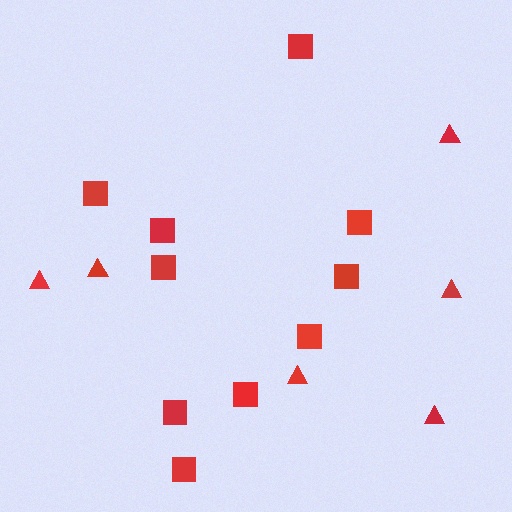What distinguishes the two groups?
There are 2 groups: one group of squares (10) and one group of triangles (6).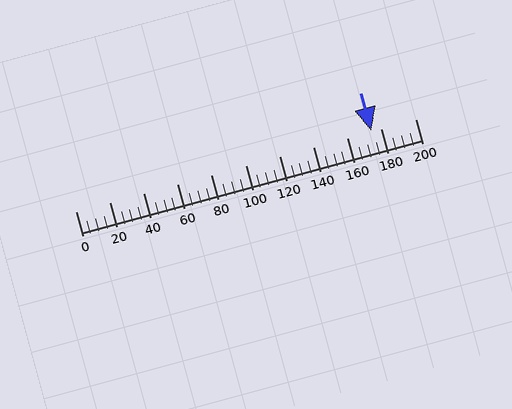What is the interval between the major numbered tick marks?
The major tick marks are spaced 20 units apart.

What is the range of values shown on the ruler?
The ruler shows values from 0 to 200.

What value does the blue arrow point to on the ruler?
The blue arrow points to approximately 174.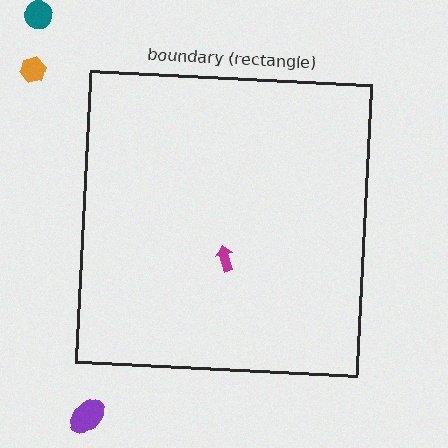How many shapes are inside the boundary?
1 inside, 3 outside.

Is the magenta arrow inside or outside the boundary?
Inside.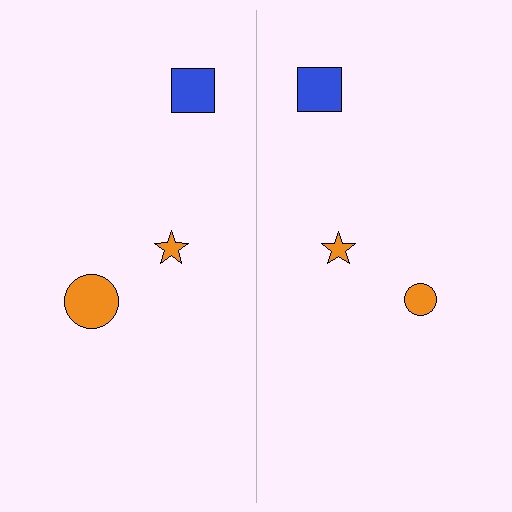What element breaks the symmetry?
The orange circle on the right side has a different size than its mirror counterpart.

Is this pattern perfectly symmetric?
No, the pattern is not perfectly symmetric. The orange circle on the right side has a different size than its mirror counterpart.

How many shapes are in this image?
There are 6 shapes in this image.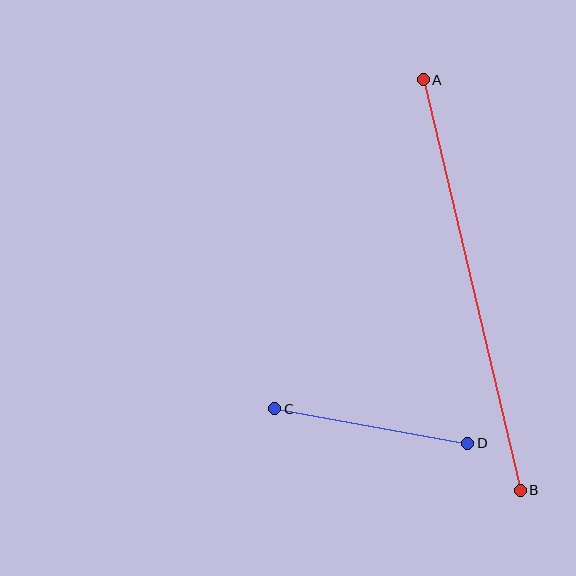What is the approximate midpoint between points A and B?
The midpoint is at approximately (472, 285) pixels.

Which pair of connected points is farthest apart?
Points A and B are farthest apart.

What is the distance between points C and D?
The distance is approximately 196 pixels.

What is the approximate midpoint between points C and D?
The midpoint is at approximately (371, 426) pixels.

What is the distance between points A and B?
The distance is approximately 422 pixels.